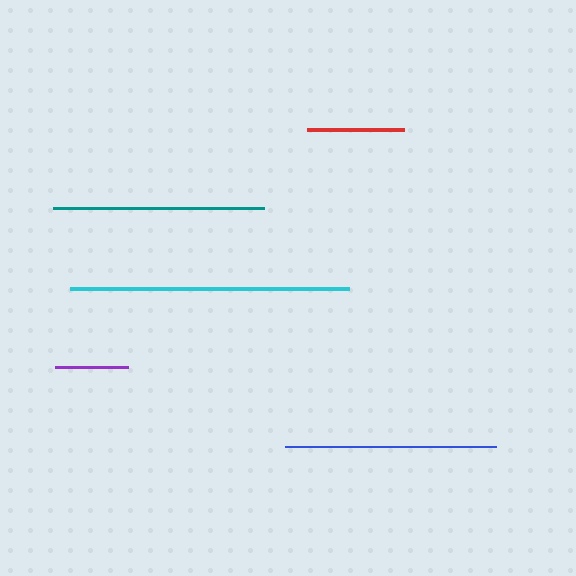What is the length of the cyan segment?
The cyan segment is approximately 279 pixels long.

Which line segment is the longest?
The cyan line is the longest at approximately 279 pixels.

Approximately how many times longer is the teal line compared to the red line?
The teal line is approximately 2.2 times the length of the red line.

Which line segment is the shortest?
The purple line is the shortest at approximately 74 pixels.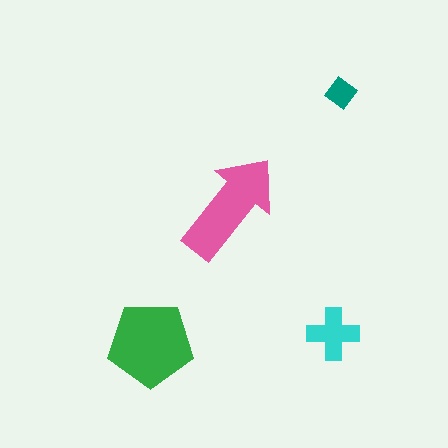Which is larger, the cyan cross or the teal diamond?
The cyan cross.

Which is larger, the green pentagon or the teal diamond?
The green pentagon.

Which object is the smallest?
The teal diamond.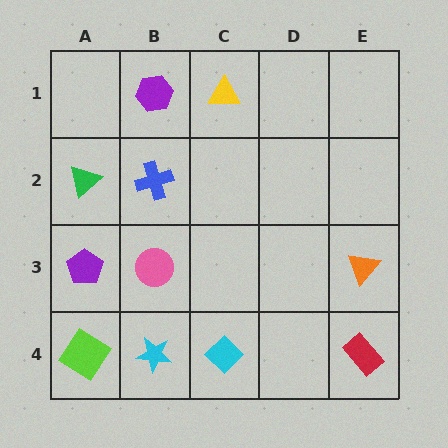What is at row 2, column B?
A blue cross.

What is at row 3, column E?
An orange triangle.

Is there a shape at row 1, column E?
No, that cell is empty.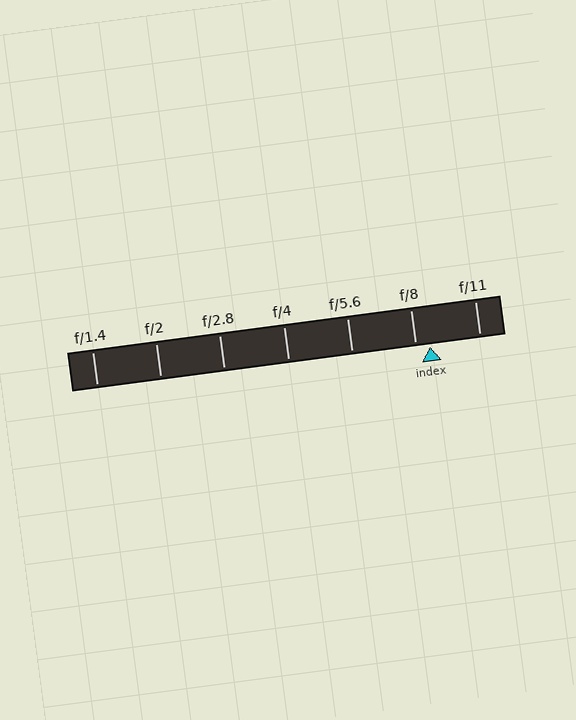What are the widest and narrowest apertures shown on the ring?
The widest aperture shown is f/1.4 and the narrowest is f/11.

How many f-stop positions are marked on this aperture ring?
There are 7 f-stop positions marked.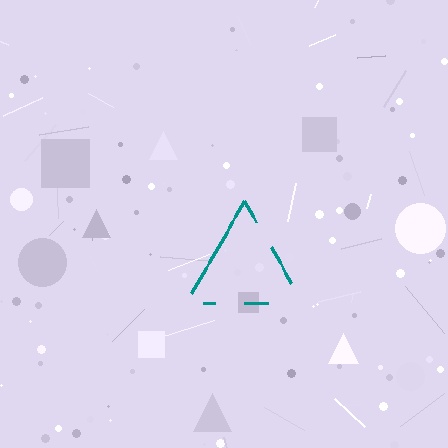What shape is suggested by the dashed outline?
The dashed outline suggests a triangle.